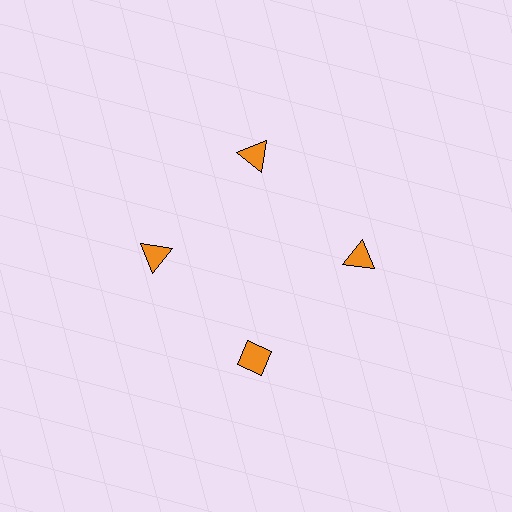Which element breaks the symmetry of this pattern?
The orange diamond at roughly the 6 o'clock position breaks the symmetry. All other shapes are orange triangles.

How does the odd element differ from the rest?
It has a different shape: diamond instead of triangle.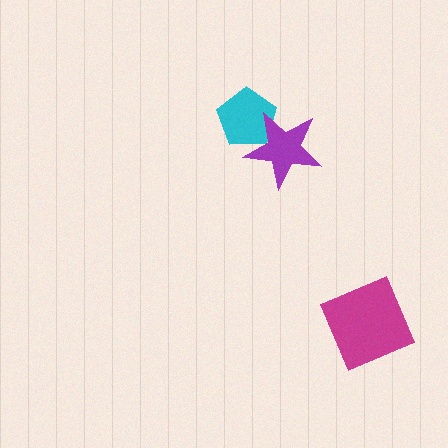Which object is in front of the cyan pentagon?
The purple star is in front of the cyan pentagon.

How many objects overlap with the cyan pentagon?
1 object overlaps with the cyan pentagon.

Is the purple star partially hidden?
No, no other shape covers it.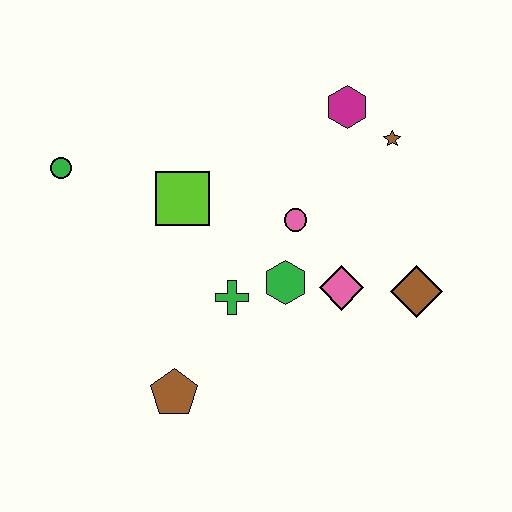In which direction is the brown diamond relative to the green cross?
The brown diamond is to the right of the green cross.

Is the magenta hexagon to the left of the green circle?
No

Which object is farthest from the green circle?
The brown diamond is farthest from the green circle.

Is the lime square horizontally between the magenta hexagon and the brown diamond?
No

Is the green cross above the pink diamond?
No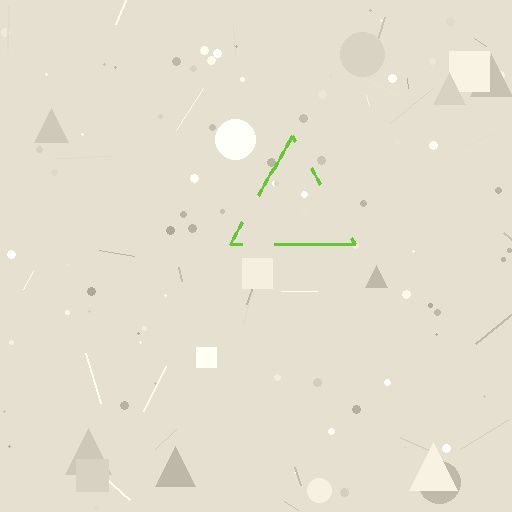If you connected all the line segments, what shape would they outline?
They would outline a triangle.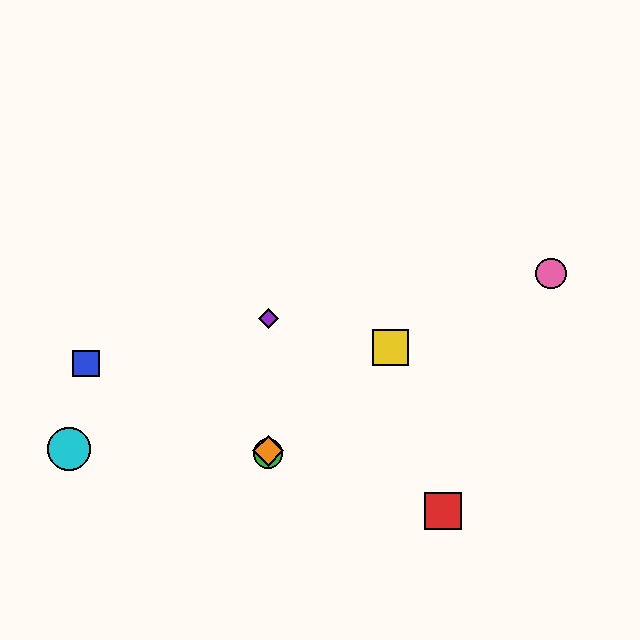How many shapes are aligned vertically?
3 shapes (the green circle, the purple diamond, the orange diamond) are aligned vertically.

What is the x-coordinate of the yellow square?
The yellow square is at x≈390.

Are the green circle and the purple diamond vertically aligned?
Yes, both are at x≈268.